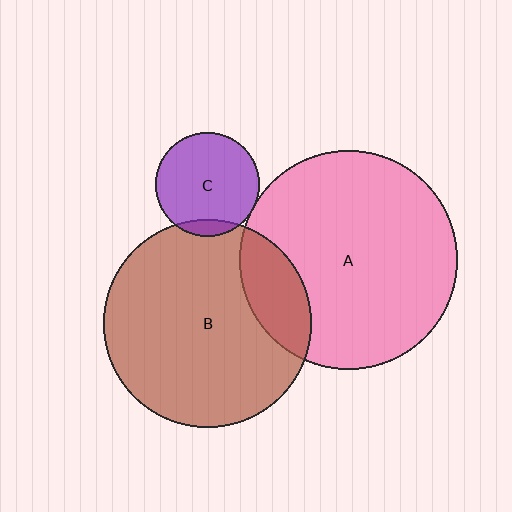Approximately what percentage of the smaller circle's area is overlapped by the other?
Approximately 10%.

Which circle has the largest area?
Circle A (pink).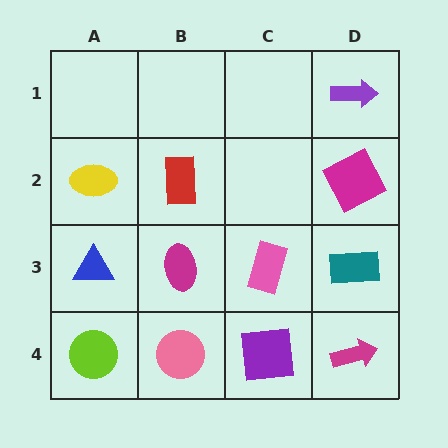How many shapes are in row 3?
4 shapes.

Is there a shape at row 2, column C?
No, that cell is empty.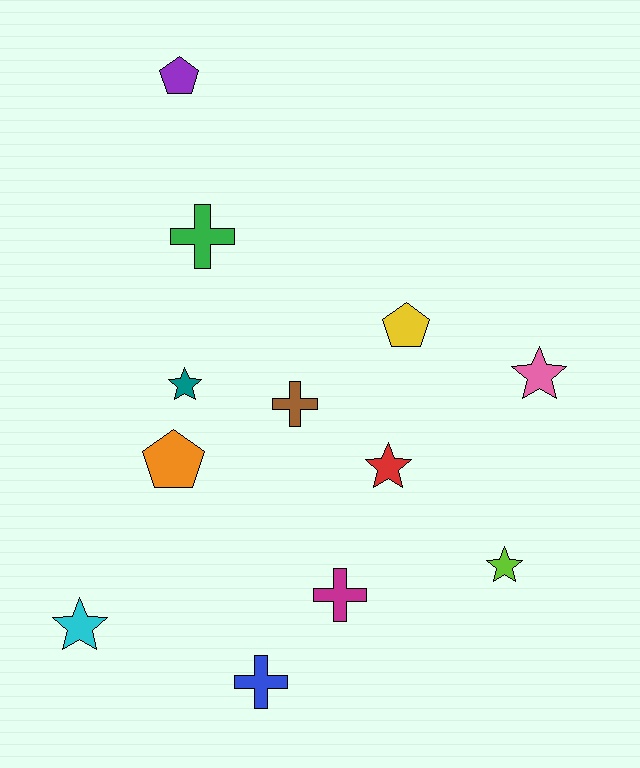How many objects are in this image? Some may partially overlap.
There are 12 objects.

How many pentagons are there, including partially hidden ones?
There are 3 pentagons.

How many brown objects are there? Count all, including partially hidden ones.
There is 1 brown object.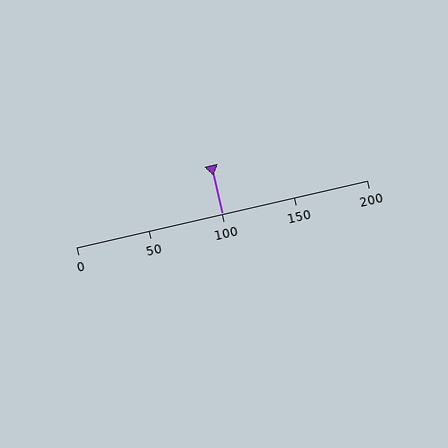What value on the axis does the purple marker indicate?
The marker indicates approximately 100.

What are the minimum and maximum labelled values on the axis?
The axis runs from 0 to 200.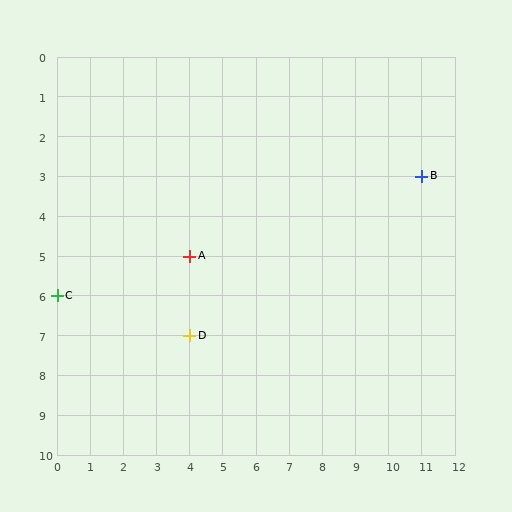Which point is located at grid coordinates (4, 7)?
Point D is at (4, 7).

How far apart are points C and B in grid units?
Points C and B are 11 columns and 3 rows apart (about 11.4 grid units diagonally).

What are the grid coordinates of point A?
Point A is at grid coordinates (4, 5).